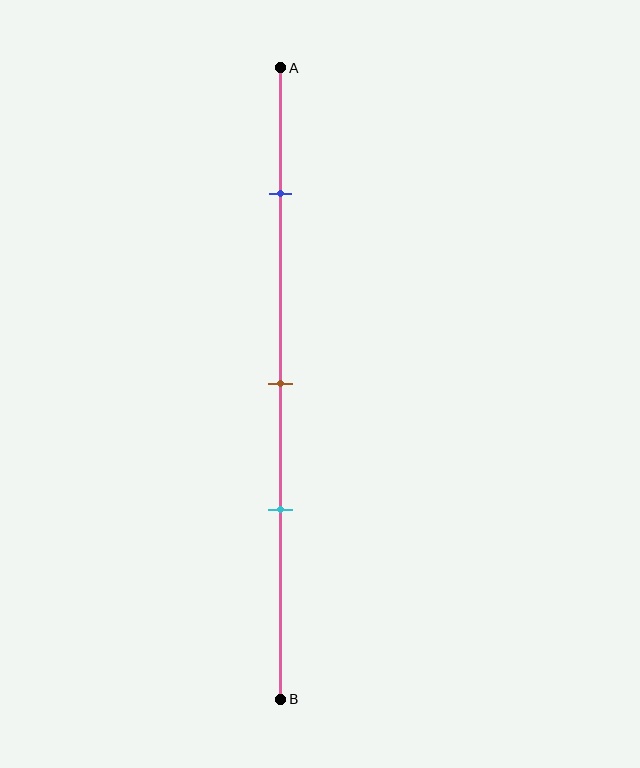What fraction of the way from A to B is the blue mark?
The blue mark is approximately 20% (0.2) of the way from A to B.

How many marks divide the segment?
There are 3 marks dividing the segment.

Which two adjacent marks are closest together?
The brown and cyan marks are the closest adjacent pair.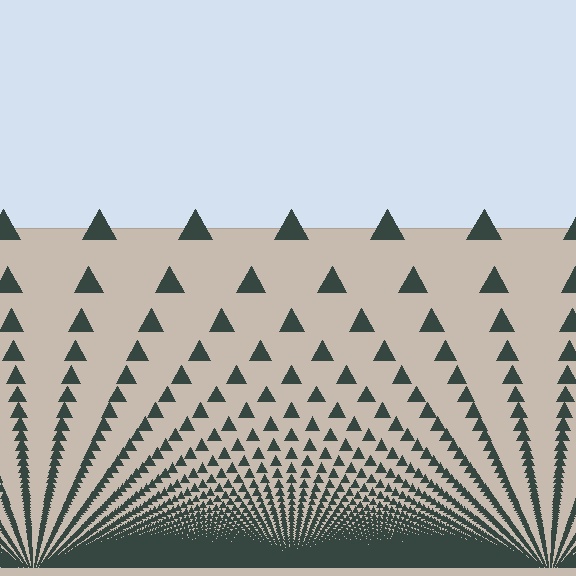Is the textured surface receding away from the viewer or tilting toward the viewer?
The surface appears to tilt toward the viewer. Texture elements get larger and sparser toward the top.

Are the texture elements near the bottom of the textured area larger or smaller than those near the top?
Smaller. The gradient is inverted — elements near the bottom are smaller and denser.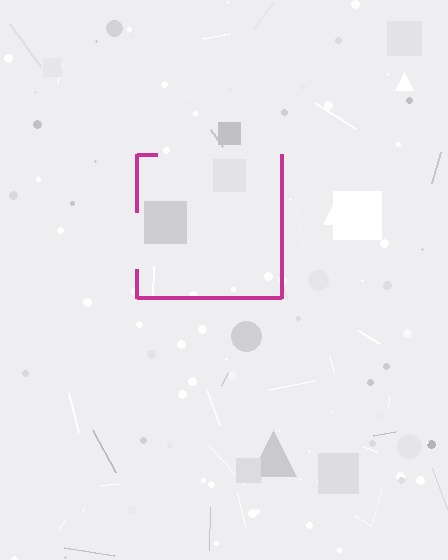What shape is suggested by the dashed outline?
The dashed outline suggests a square.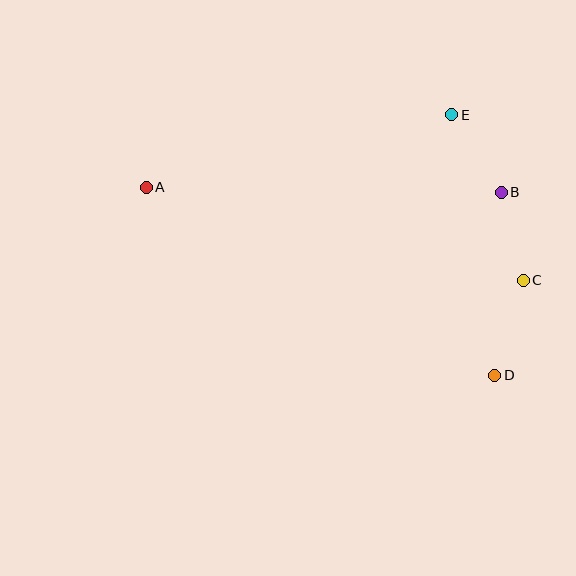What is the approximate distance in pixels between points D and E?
The distance between D and E is approximately 264 pixels.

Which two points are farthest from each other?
Points A and D are farthest from each other.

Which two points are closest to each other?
Points B and C are closest to each other.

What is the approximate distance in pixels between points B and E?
The distance between B and E is approximately 92 pixels.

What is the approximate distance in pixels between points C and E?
The distance between C and E is approximately 180 pixels.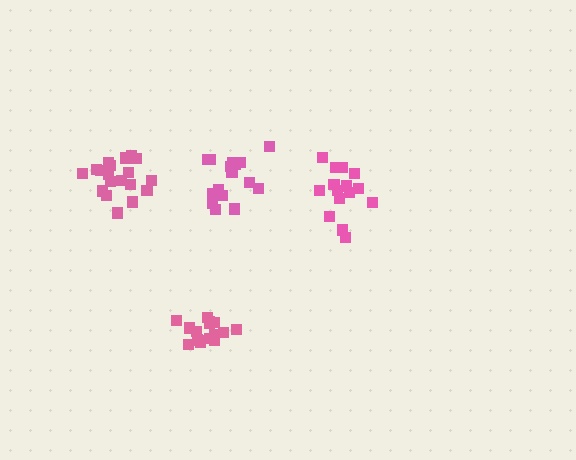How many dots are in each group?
Group 1: 19 dots, Group 2: 17 dots, Group 3: 16 dots, Group 4: 16 dots (68 total).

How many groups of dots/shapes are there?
There are 4 groups.